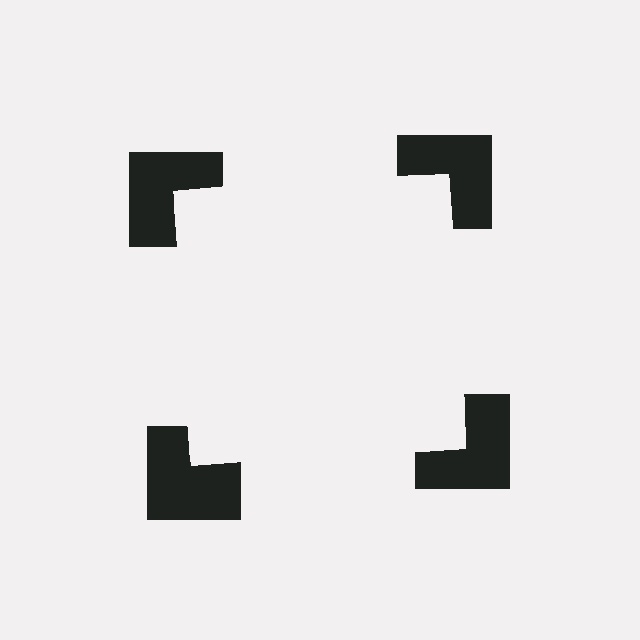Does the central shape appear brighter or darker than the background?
It typically appears slightly brighter than the background, even though no actual brightness change is drawn.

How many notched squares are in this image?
There are 4 — one at each vertex of the illusory square.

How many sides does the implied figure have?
4 sides.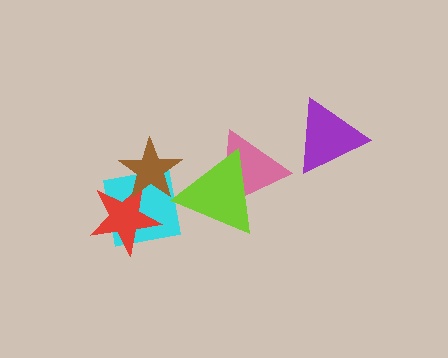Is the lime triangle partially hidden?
Yes, it is partially covered by another shape.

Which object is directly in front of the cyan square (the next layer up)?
The red star is directly in front of the cyan square.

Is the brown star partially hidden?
No, no other shape covers it.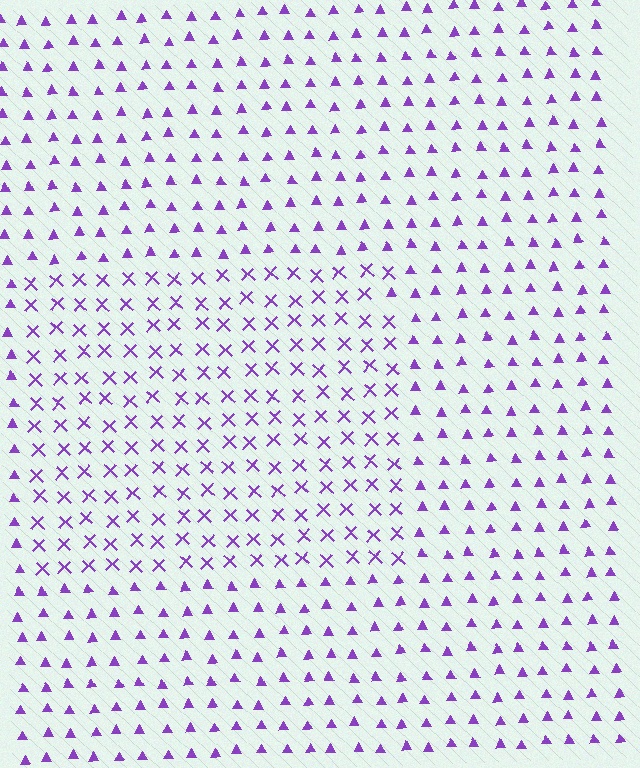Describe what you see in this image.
The image is filled with small purple elements arranged in a uniform grid. A rectangle-shaped region contains X marks, while the surrounding area contains triangles. The boundary is defined purely by the change in element shape.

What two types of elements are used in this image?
The image uses X marks inside the rectangle region and triangles outside it.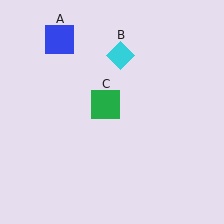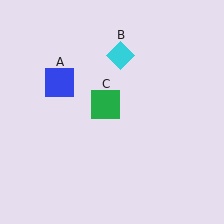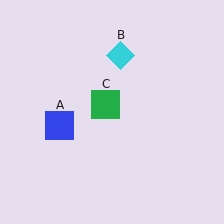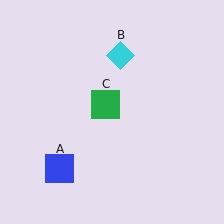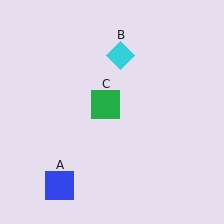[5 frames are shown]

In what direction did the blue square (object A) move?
The blue square (object A) moved down.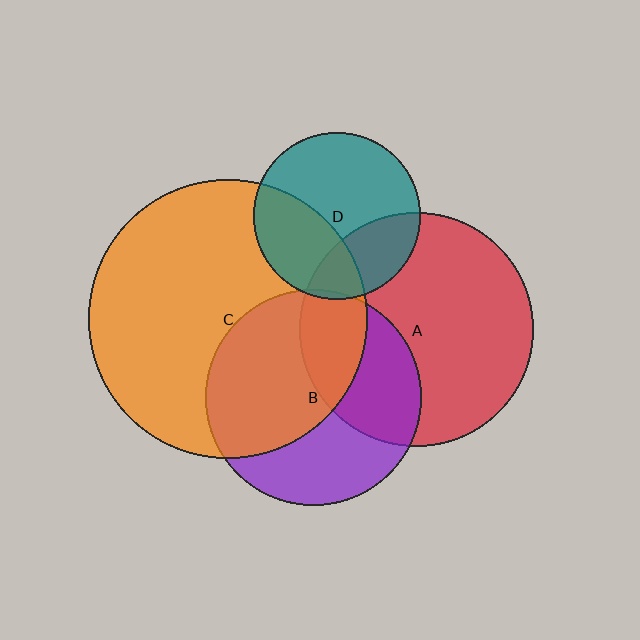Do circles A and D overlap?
Yes.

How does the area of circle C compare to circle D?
Approximately 2.8 times.